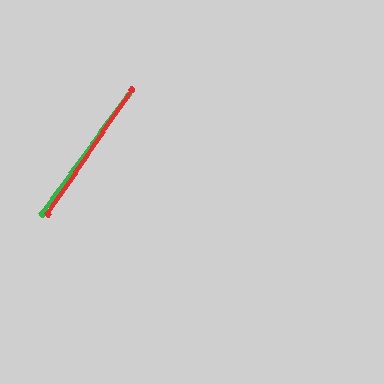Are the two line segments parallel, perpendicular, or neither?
Parallel — their directions differ by only 2.0°.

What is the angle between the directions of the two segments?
Approximately 2 degrees.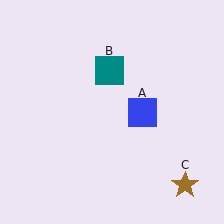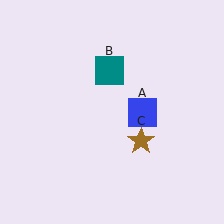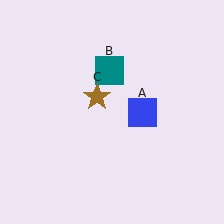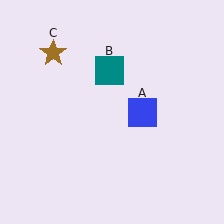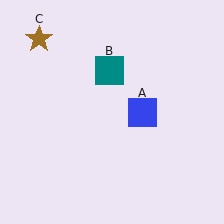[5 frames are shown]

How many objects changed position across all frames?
1 object changed position: brown star (object C).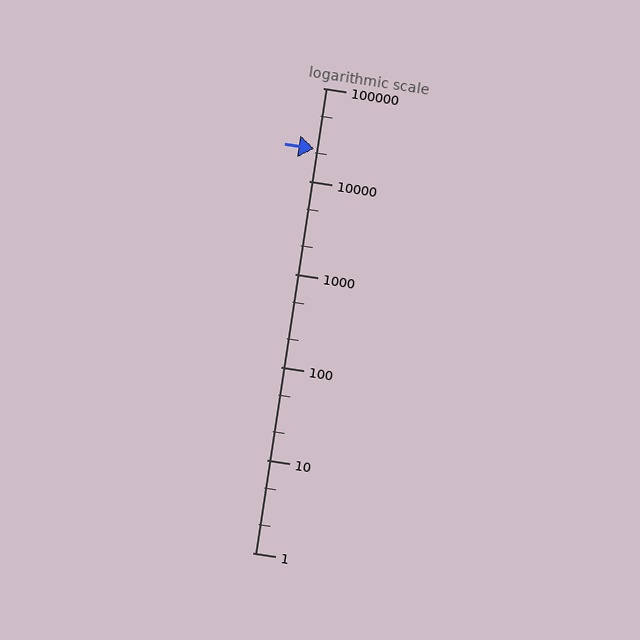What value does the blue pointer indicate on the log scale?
The pointer indicates approximately 22000.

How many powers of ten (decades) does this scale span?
The scale spans 5 decades, from 1 to 100000.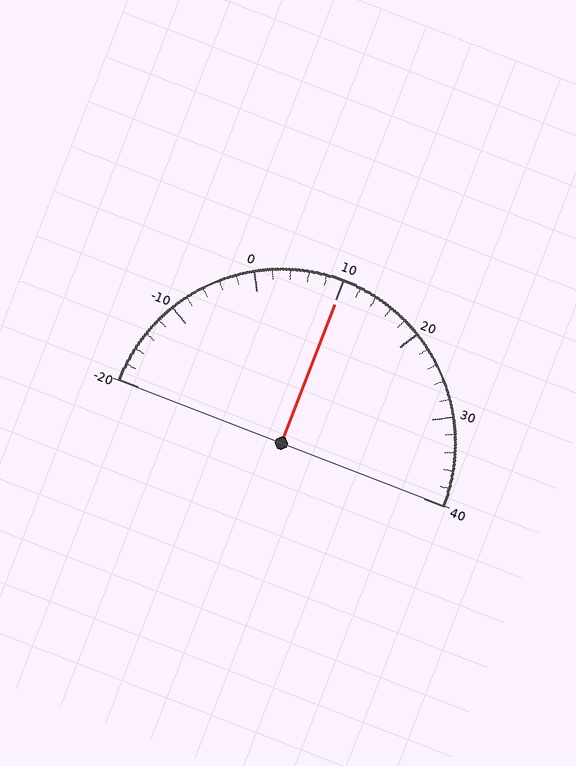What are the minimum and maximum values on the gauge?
The gauge ranges from -20 to 40.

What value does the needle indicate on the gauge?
The needle indicates approximately 10.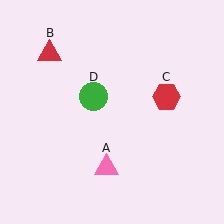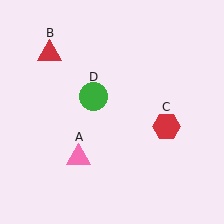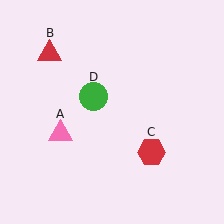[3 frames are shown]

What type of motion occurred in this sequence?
The pink triangle (object A), red hexagon (object C) rotated clockwise around the center of the scene.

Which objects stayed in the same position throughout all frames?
Red triangle (object B) and green circle (object D) remained stationary.